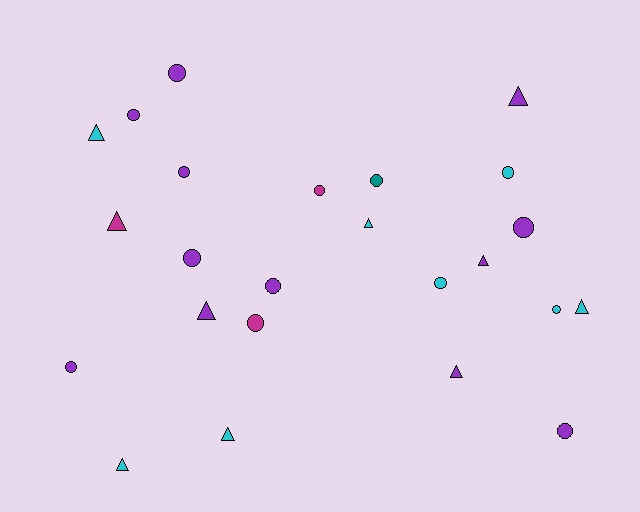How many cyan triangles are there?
There are 5 cyan triangles.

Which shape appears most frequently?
Circle, with 14 objects.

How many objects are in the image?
There are 24 objects.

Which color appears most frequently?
Purple, with 12 objects.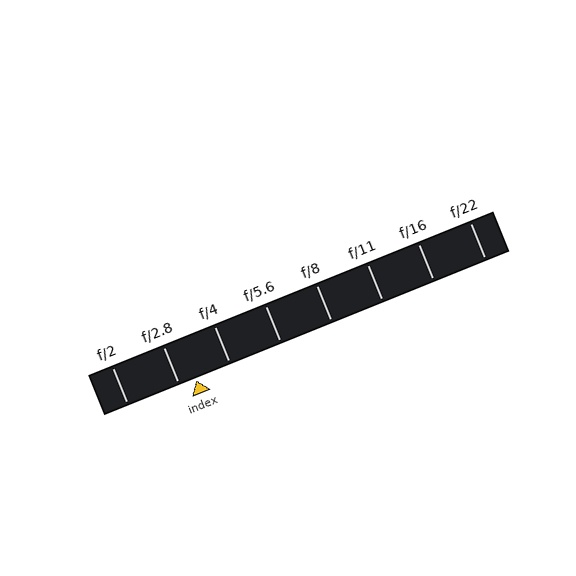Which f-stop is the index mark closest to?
The index mark is closest to f/2.8.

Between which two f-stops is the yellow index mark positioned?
The index mark is between f/2.8 and f/4.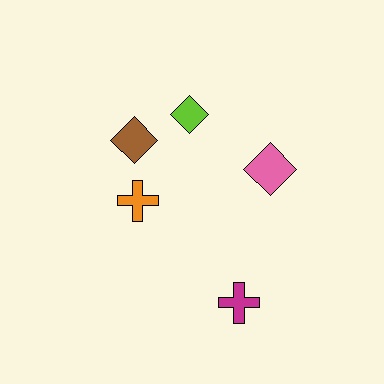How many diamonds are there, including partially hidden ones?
There are 3 diamonds.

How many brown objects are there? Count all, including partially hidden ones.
There is 1 brown object.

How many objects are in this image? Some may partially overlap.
There are 5 objects.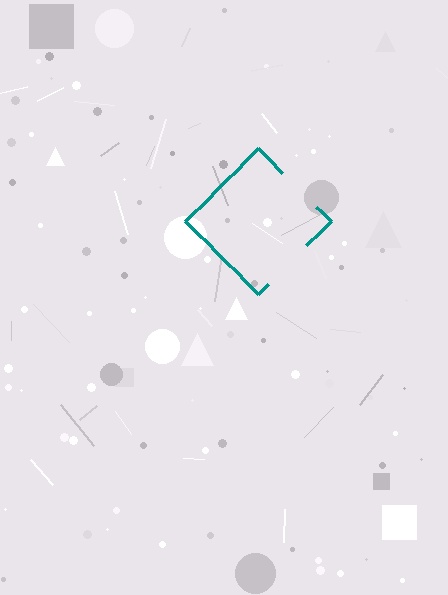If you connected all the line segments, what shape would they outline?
They would outline a diamond.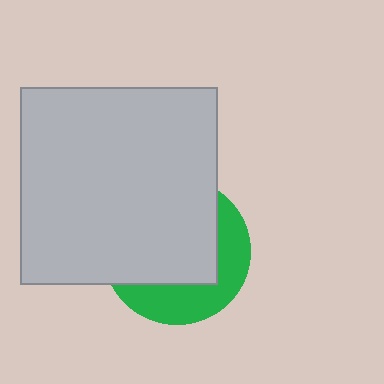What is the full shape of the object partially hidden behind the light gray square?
The partially hidden object is a green circle.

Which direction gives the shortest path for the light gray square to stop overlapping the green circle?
Moving toward the upper-left gives the shortest separation.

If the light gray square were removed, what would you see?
You would see the complete green circle.